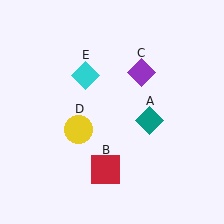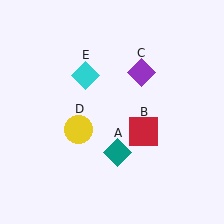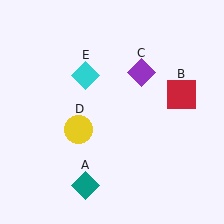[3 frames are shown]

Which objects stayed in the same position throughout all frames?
Purple diamond (object C) and yellow circle (object D) and cyan diamond (object E) remained stationary.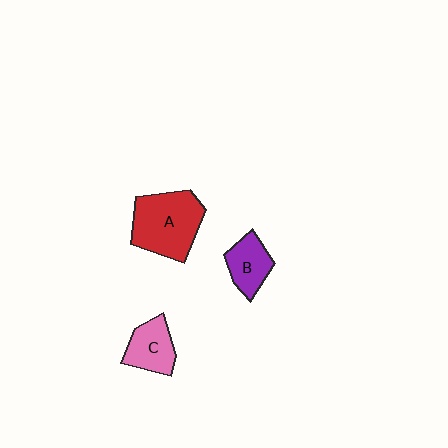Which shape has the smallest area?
Shape B (purple).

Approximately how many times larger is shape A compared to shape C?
Approximately 1.8 times.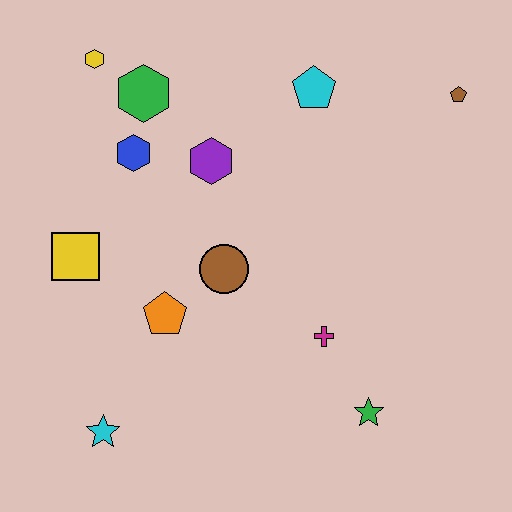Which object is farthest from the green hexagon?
The green star is farthest from the green hexagon.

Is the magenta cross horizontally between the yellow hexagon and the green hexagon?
No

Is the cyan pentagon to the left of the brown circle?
No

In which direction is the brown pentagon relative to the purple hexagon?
The brown pentagon is to the right of the purple hexagon.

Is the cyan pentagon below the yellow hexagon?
Yes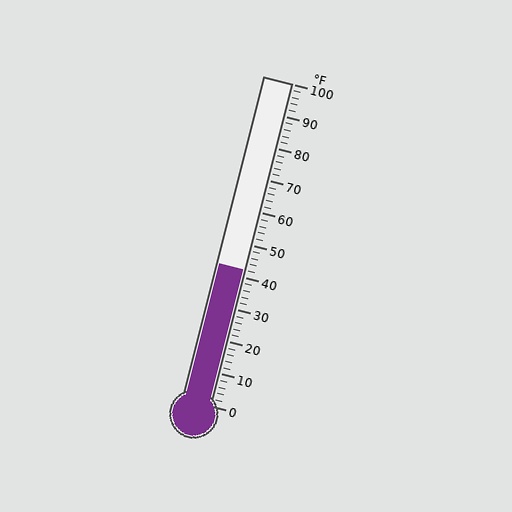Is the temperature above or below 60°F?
The temperature is below 60°F.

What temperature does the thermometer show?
The thermometer shows approximately 42°F.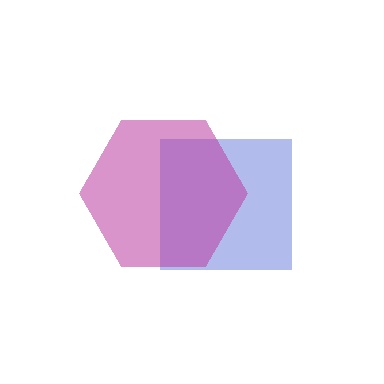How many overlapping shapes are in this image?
There are 2 overlapping shapes in the image.